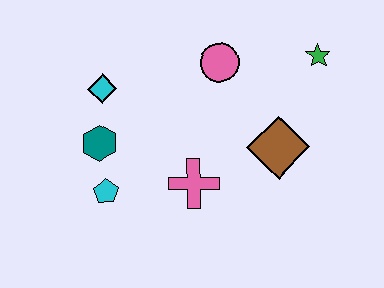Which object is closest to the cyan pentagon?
The teal hexagon is closest to the cyan pentagon.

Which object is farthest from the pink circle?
The cyan pentagon is farthest from the pink circle.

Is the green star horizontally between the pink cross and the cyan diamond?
No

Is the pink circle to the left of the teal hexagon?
No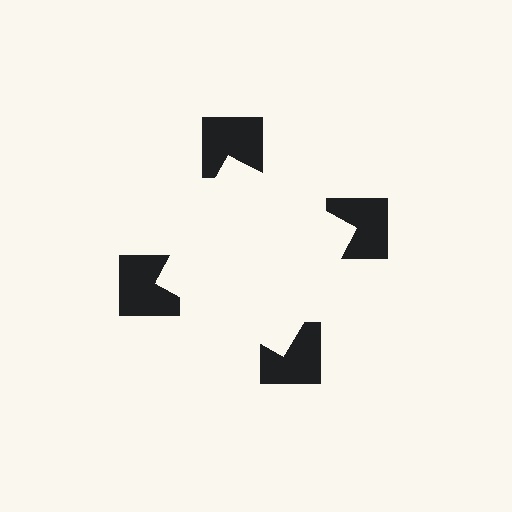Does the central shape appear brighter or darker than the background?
It typically appears slightly brighter than the background, even though no actual brightness change is drawn.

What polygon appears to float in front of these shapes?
An illusory square — its edges are inferred from the aligned wedge cuts in the notched squares, not physically drawn.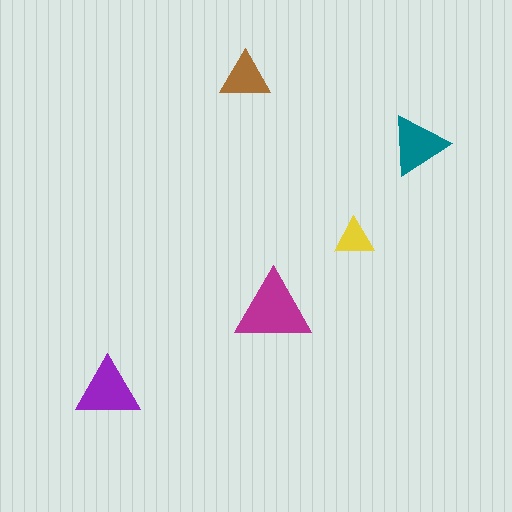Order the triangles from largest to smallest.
the magenta one, the purple one, the teal one, the brown one, the yellow one.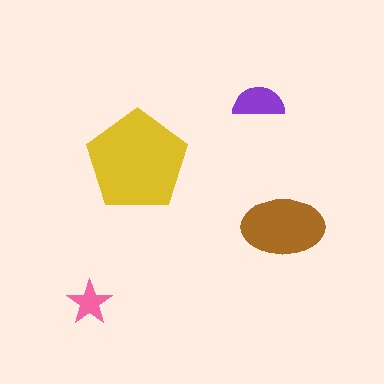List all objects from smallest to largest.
The pink star, the purple semicircle, the brown ellipse, the yellow pentagon.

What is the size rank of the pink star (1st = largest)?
4th.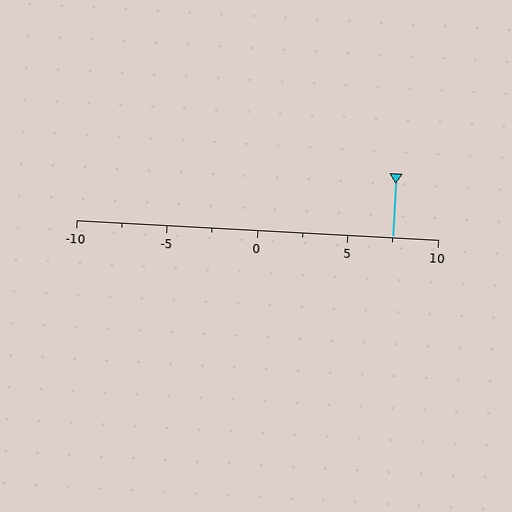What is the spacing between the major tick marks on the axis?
The major ticks are spaced 5 apart.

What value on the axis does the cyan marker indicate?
The marker indicates approximately 7.5.